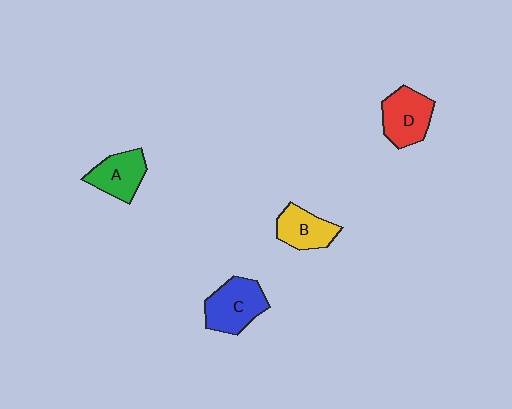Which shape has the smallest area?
Shape B (yellow).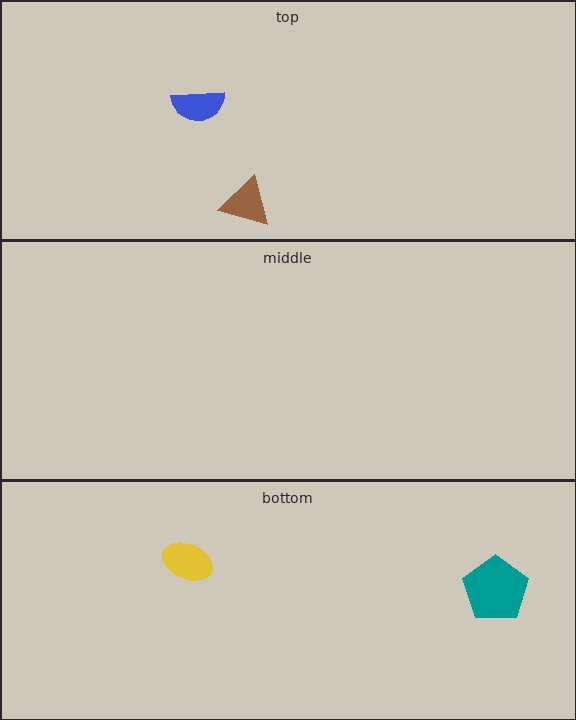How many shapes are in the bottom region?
2.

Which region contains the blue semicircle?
The top region.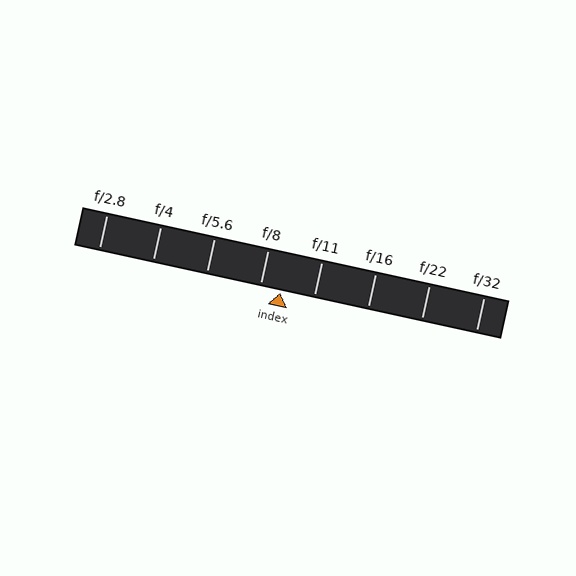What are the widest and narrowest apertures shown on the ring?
The widest aperture shown is f/2.8 and the narrowest is f/32.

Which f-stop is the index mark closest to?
The index mark is closest to f/8.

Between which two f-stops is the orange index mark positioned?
The index mark is between f/8 and f/11.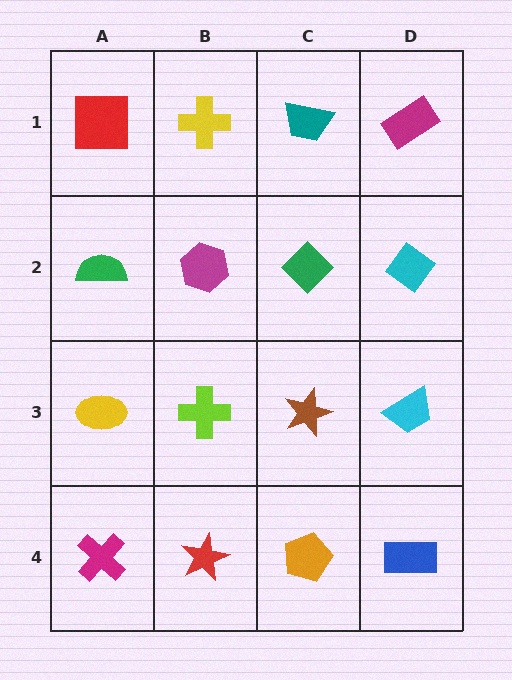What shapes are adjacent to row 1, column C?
A green diamond (row 2, column C), a yellow cross (row 1, column B), a magenta rectangle (row 1, column D).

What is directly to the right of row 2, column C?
A cyan diamond.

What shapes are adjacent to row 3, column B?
A magenta hexagon (row 2, column B), a red star (row 4, column B), a yellow ellipse (row 3, column A), a brown star (row 3, column C).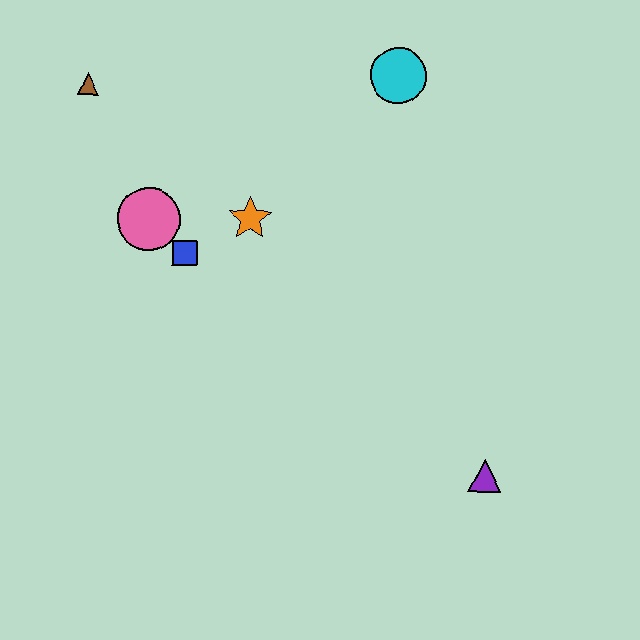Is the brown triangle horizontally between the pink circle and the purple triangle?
No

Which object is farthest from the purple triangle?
The brown triangle is farthest from the purple triangle.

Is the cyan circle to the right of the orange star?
Yes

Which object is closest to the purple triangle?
The orange star is closest to the purple triangle.